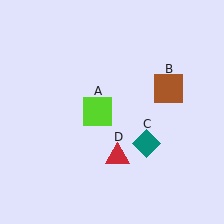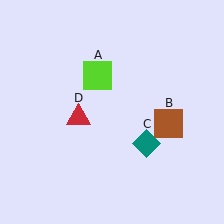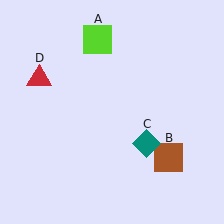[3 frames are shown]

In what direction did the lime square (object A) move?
The lime square (object A) moved up.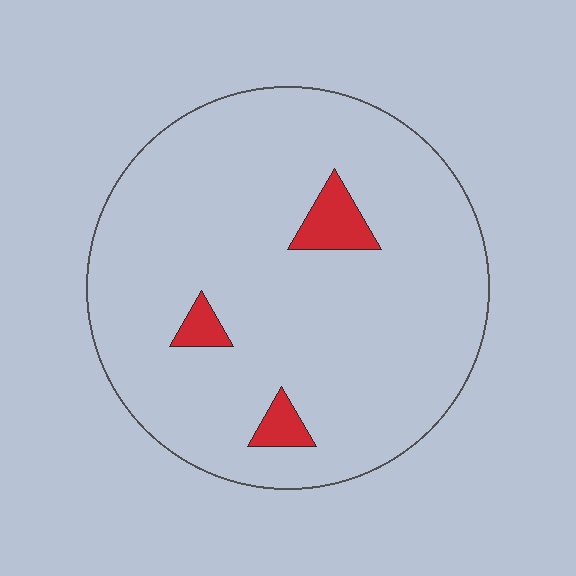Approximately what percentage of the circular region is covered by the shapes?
Approximately 5%.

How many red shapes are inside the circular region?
3.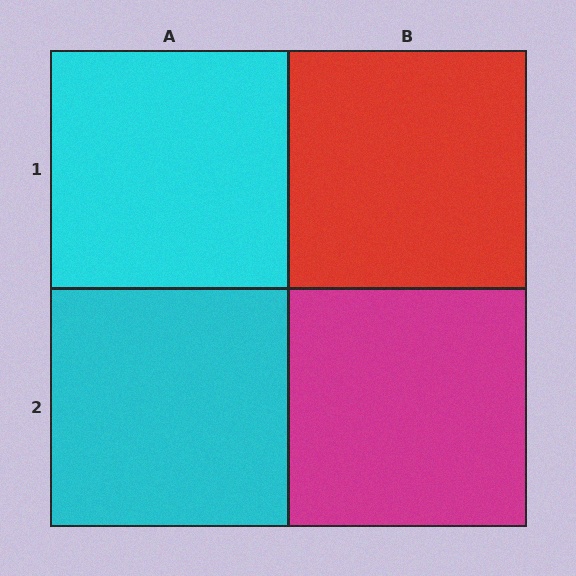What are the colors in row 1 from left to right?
Cyan, red.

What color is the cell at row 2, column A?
Cyan.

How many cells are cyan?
2 cells are cyan.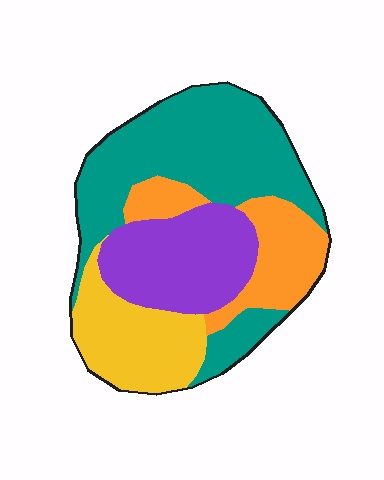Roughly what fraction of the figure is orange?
Orange takes up about one sixth (1/6) of the figure.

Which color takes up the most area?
Teal, at roughly 40%.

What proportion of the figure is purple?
Purple takes up about one fifth (1/5) of the figure.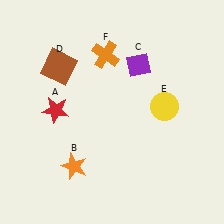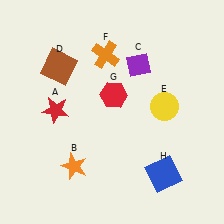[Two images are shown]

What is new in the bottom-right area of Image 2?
A blue square (H) was added in the bottom-right area of Image 2.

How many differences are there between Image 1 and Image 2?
There are 2 differences between the two images.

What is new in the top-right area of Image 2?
A red hexagon (G) was added in the top-right area of Image 2.